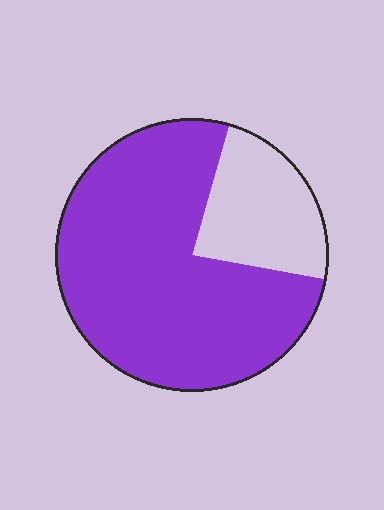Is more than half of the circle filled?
Yes.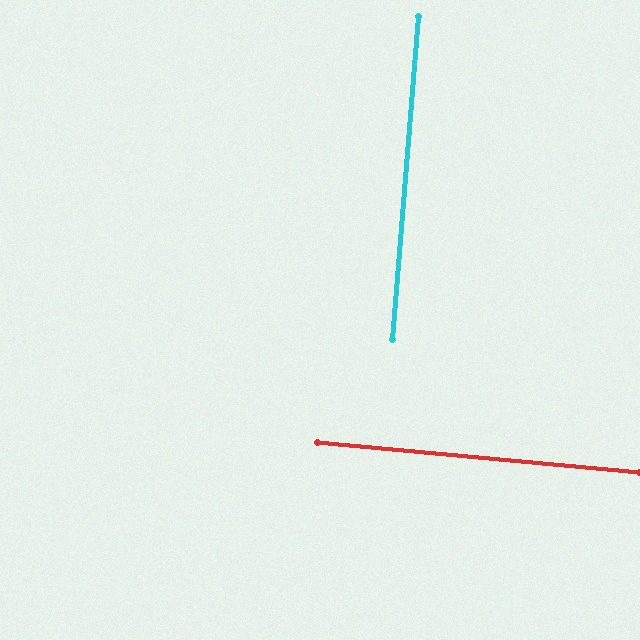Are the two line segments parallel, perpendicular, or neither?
Perpendicular — they meet at approximately 89°.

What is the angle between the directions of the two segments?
Approximately 89 degrees.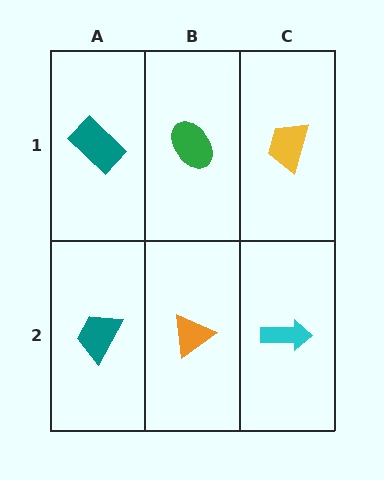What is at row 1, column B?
A green ellipse.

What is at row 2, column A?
A teal trapezoid.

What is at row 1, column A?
A teal rectangle.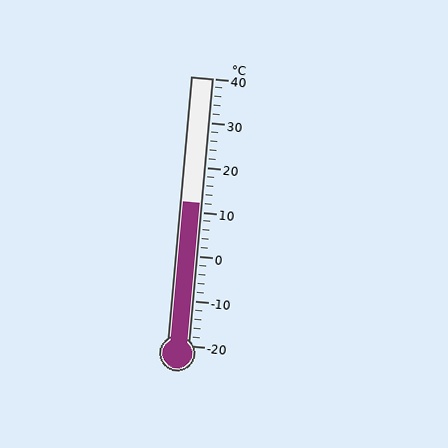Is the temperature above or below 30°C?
The temperature is below 30°C.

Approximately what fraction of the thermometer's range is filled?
The thermometer is filled to approximately 55% of its range.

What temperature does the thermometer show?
The thermometer shows approximately 12°C.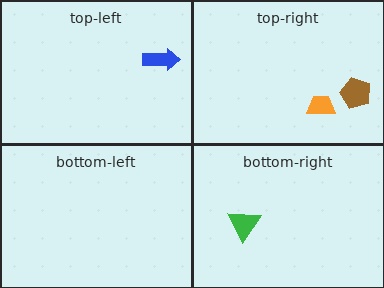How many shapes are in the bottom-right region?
1.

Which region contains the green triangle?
The bottom-right region.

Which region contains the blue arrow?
The top-left region.